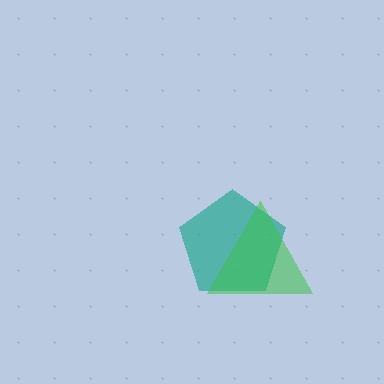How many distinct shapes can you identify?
There are 2 distinct shapes: a teal pentagon, a green triangle.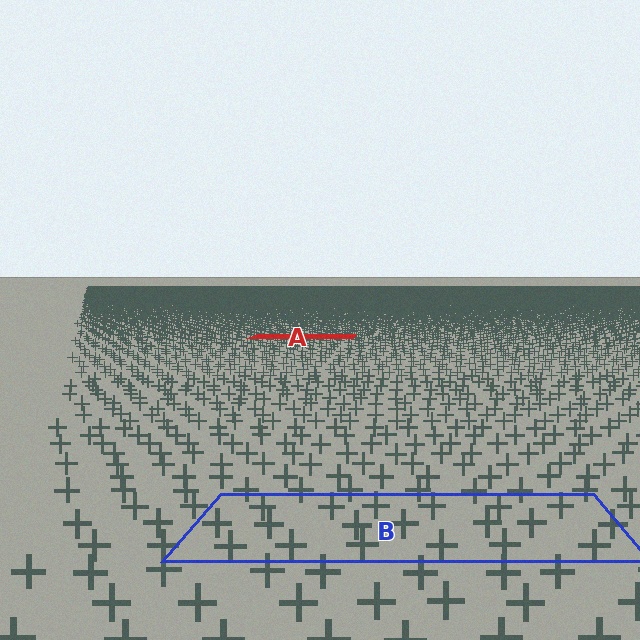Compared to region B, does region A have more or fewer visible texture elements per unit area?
Region A has more texture elements per unit area — they are packed more densely because it is farther away.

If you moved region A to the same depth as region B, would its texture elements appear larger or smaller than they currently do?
They would appear larger. At a closer depth, the same texture elements are projected at a bigger on-screen size.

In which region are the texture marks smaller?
The texture marks are smaller in region A, because it is farther away.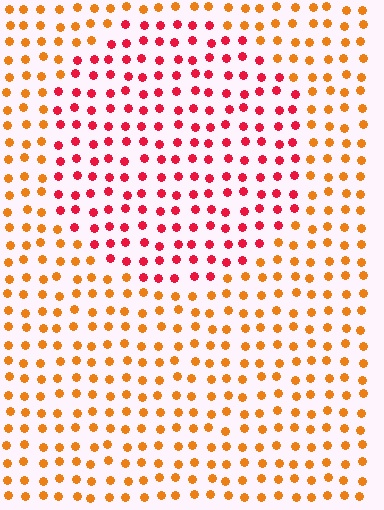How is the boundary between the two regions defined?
The boundary is defined purely by a slight shift in hue (about 42 degrees). Spacing, size, and orientation are identical on both sides.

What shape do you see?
I see a circle.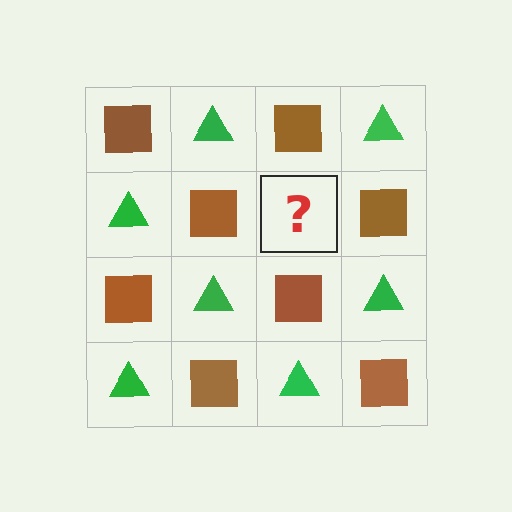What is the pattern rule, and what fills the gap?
The rule is that it alternates brown square and green triangle in a checkerboard pattern. The gap should be filled with a green triangle.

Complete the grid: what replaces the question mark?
The question mark should be replaced with a green triangle.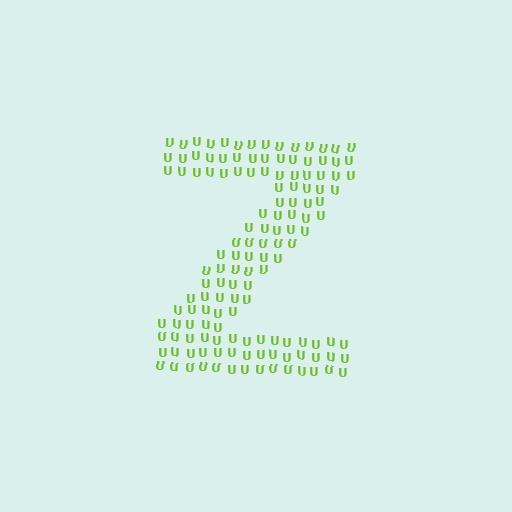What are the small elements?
The small elements are letter U's.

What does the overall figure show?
The overall figure shows the letter Z.